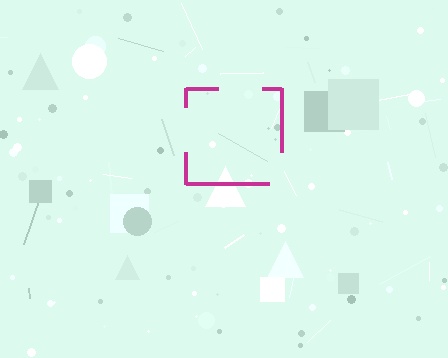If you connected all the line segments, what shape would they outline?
They would outline a square.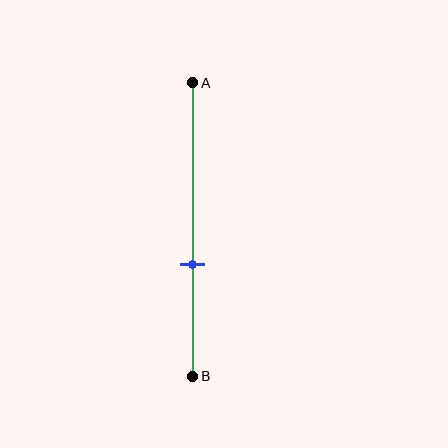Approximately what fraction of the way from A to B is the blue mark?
The blue mark is approximately 60% of the way from A to B.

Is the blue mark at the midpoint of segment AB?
No, the mark is at about 60% from A, not at the 50% midpoint.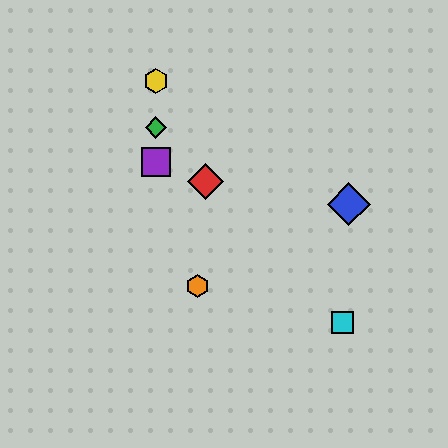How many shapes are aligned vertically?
3 shapes (the green diamond, the yellow hexagon, the purple square) are aligned vertically.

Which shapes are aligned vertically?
The green diamond, the yellow hexagon, the purple square are aligned vertically.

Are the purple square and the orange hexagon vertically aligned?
No, the purple square is at x≈156 and the orange hexagon is at x≈198.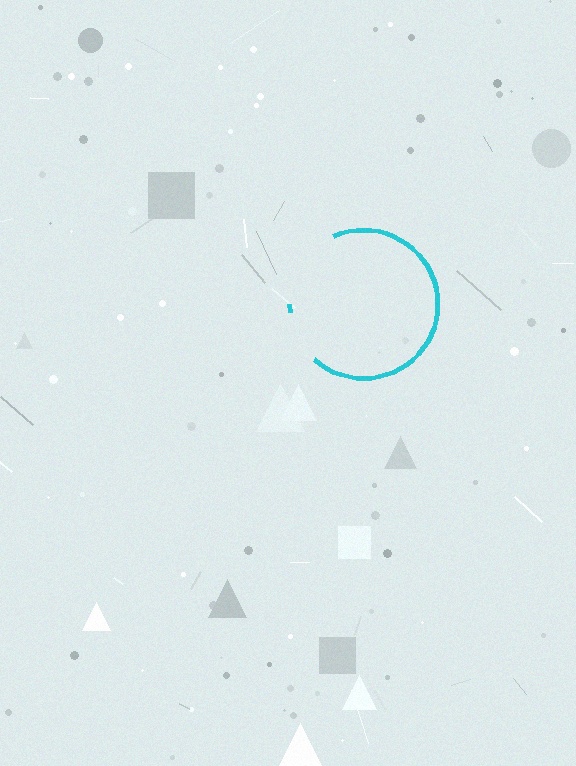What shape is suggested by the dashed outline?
The dashed outline suggests a circle.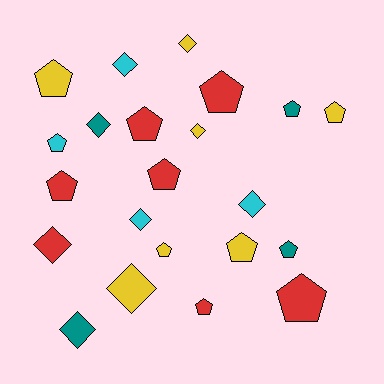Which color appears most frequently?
Yellow, with 7 objects.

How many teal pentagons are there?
There are 2 teal pentagons.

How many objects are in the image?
There are 22 objects.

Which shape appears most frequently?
Pentagon, with 13 objects.